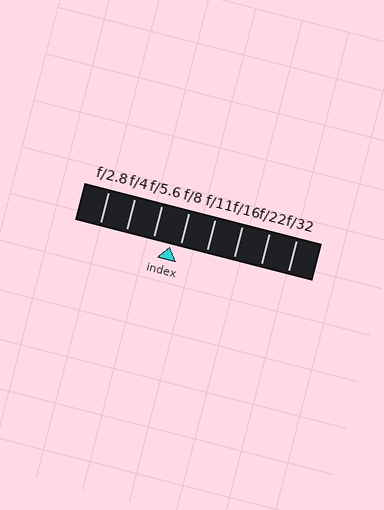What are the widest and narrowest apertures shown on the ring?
The widest aperture shown is f/2.8 and the narrowest is f/32.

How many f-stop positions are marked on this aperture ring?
There are 8 f-stop positions marked.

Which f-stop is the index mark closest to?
The index mark is closest to f/8.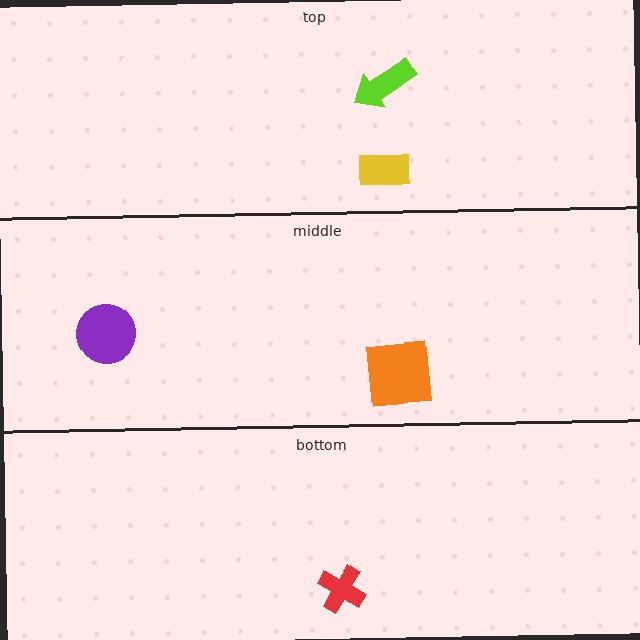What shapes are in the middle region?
The purple circle, the orange square.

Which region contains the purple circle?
The middle region.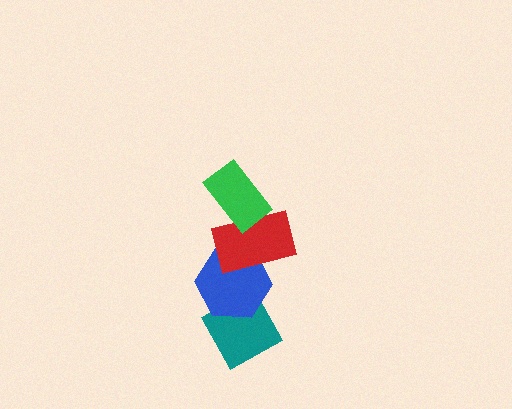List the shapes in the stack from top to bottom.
From top to bottom: the green rectangle, the red rectangle, the blue hexagon, the teal diamond.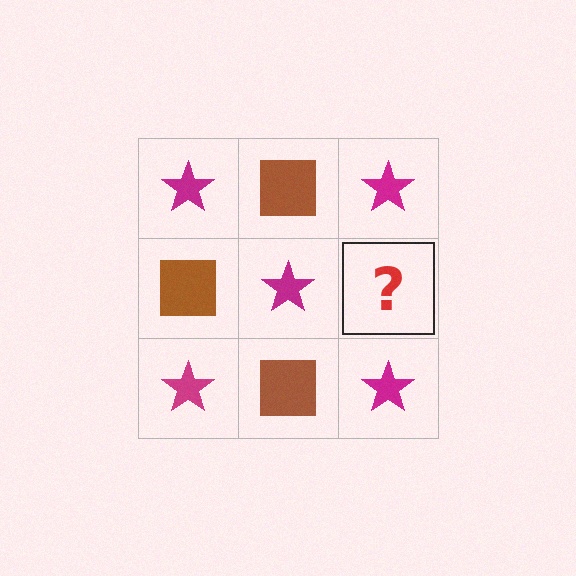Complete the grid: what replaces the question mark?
The question mark should be replaced with a brown square.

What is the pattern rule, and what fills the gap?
The rule is that it alternates magenta star and brown square in a checkerboard pattern. The gap should be filled with a brown square.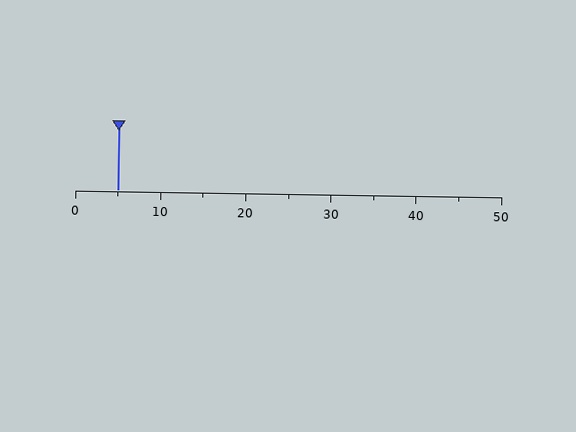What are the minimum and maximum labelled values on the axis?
The axis runs from 0 to 50.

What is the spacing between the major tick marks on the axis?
The major ticks are spaced 10 apart.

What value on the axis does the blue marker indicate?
The marker indicates approximately 5.